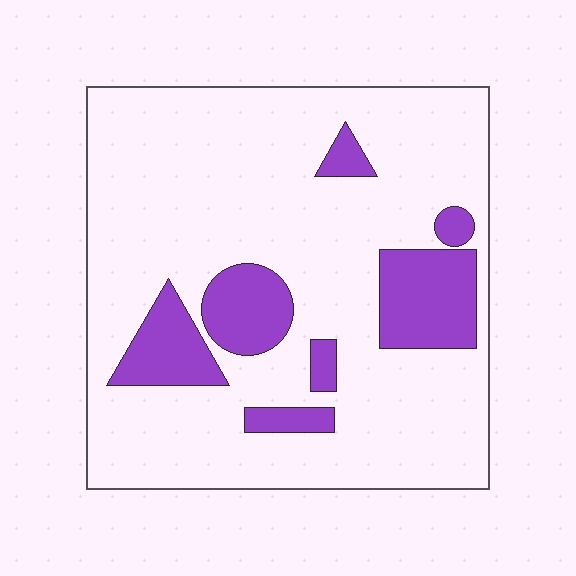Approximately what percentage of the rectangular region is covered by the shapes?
Approximately 20%.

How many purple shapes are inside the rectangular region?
7.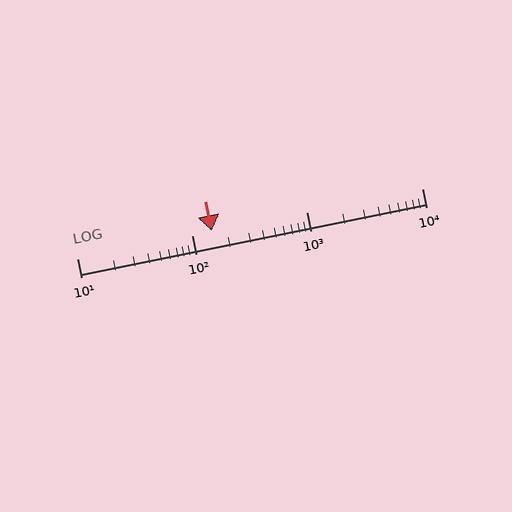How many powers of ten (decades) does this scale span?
The scale spans 3 decades, from 10 to 10000.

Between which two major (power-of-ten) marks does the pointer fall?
The pointer is between 100 and 1000.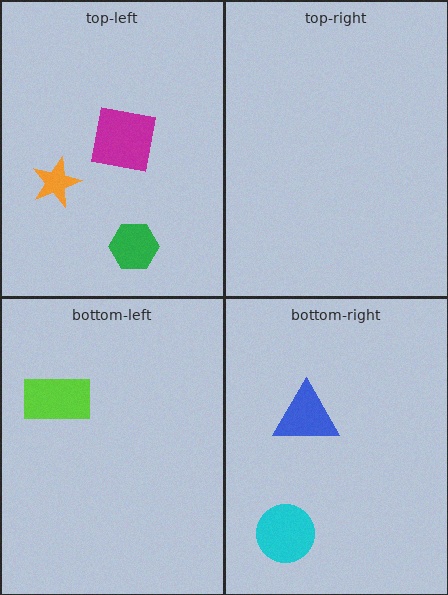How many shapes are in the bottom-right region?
2.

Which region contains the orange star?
The top-left region.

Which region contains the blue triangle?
The bottom-right region.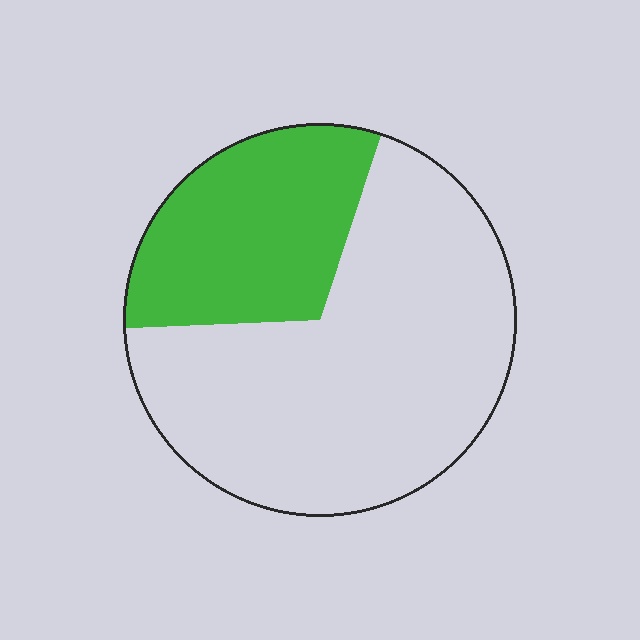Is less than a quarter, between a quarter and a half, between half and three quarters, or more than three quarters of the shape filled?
Between a quarter and a half.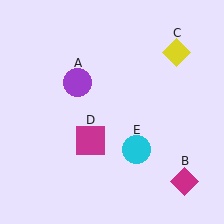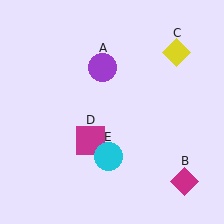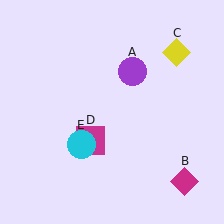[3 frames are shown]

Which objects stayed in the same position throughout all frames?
Magenta diamond (object B) and yellow diamond (object C) and magenta square (object D) remained stationary.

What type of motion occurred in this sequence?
The purple circle (object A), cyan circle (object E) rotated clockwise around the center of the scene.